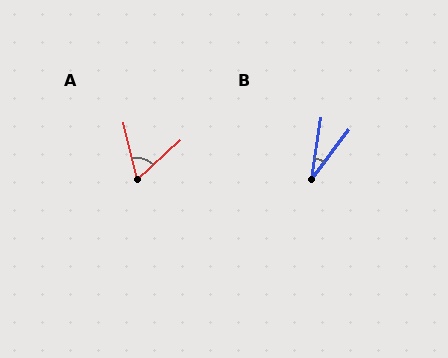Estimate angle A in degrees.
Approximately 61 degrees.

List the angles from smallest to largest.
B (28°), A (61°).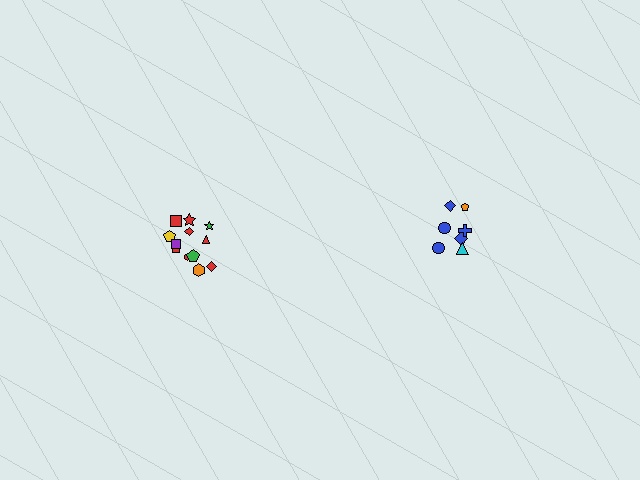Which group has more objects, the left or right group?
The left group.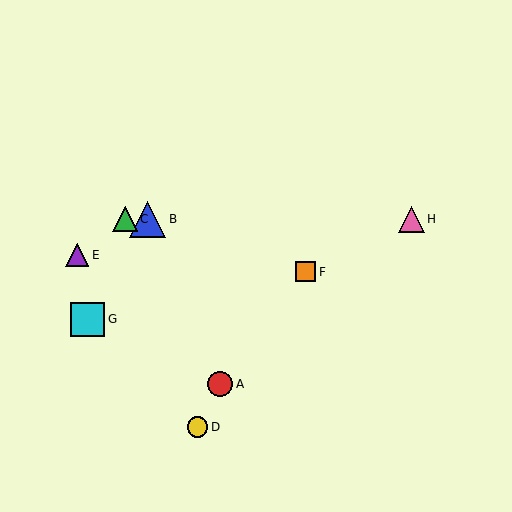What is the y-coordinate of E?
Object E is at y≈255.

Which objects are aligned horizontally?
Objects B, C, H are aligned horizontally.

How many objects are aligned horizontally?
3 objects (B, C, H) are aligned horizontally.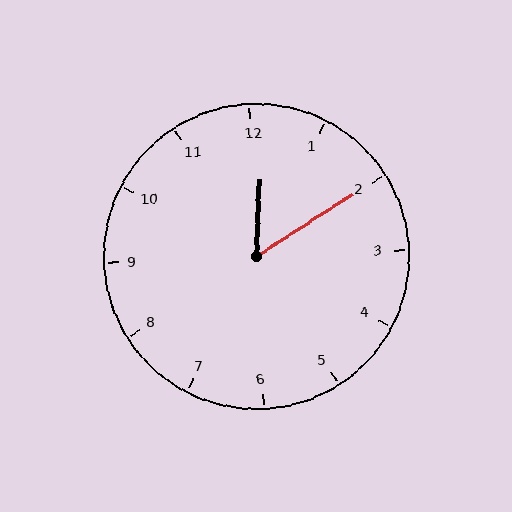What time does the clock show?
12:10.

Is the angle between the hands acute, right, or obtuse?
It is acute.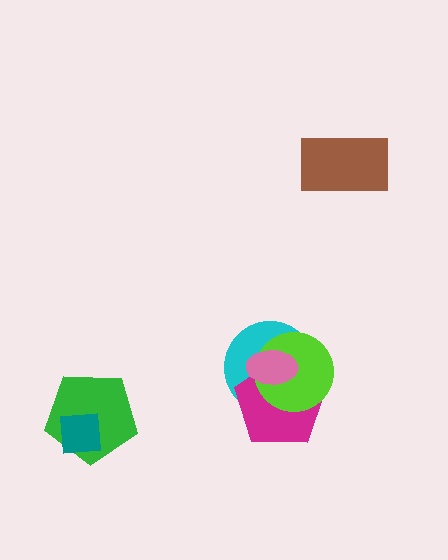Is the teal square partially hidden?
No, no other shape covers it.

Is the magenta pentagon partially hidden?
Yes, it is partially covered by another shape.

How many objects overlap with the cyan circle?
3 objects overlap with the cyan circle.